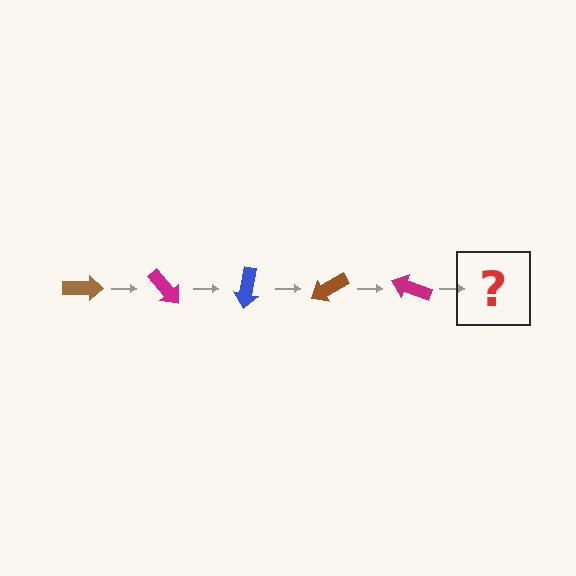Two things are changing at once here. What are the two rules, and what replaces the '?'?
The two rules are that it rotates 50 degrees each step and the color cycles through brown, magenta, and blue. The '?' should be a blue arrow, rotated 250 degrees from the start.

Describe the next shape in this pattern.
It should be a blue arrow, rotated 250 degrees from the start.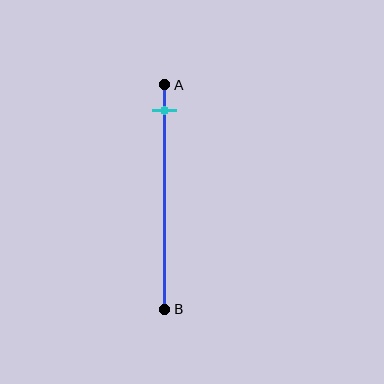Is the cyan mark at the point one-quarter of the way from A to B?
No, the mark is at about 10% from A, not at the 25% one-quarter point.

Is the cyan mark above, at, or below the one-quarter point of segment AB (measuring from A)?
The cyan mark is above the one-quarter point of segment AB.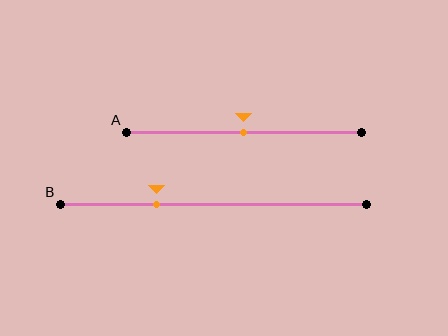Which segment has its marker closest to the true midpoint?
Segment A has its marker closest to the true midpoint.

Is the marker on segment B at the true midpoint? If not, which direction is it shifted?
No, the marker on segment B is shifted to the left by about 19% of the segment length.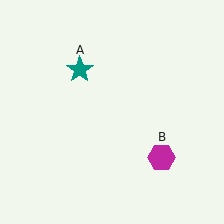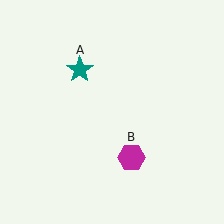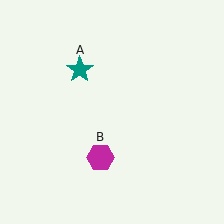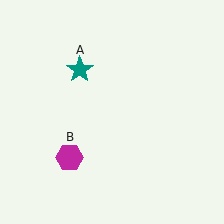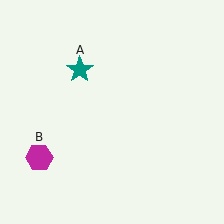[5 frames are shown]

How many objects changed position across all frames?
1 object changed position: magenta hexagon (object B).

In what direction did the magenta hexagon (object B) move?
The magenta hexagon (object B) moved left.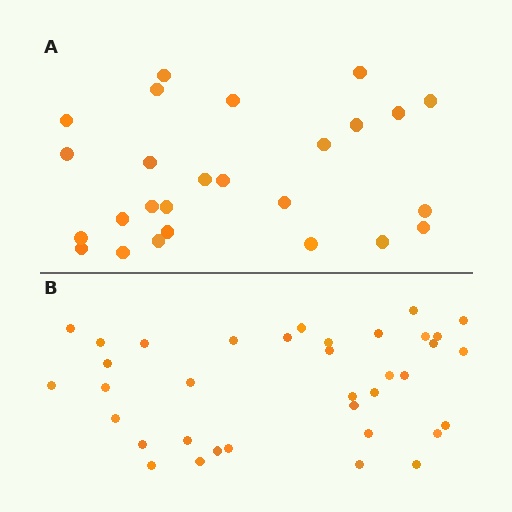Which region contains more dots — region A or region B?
Region B (the bottom region) has more dots.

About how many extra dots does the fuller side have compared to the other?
Region B has roughly 10 or so more dots than region A.